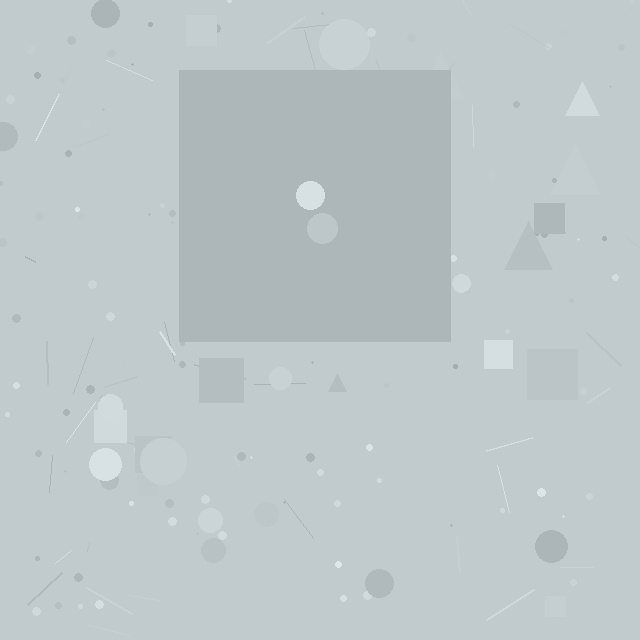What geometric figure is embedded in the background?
A square is embedded in the background.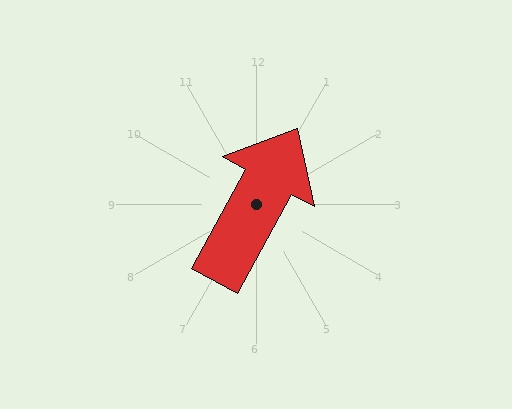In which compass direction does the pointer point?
Northeast.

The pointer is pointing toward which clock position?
Roughly 1 o'clock.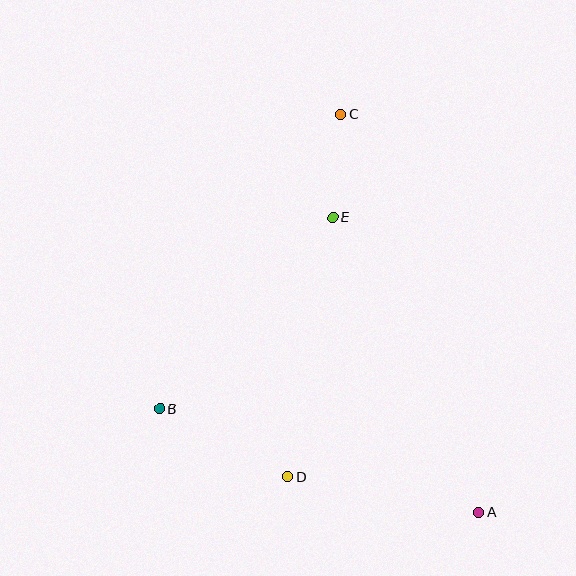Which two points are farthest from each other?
Points A and C are farthest from each other.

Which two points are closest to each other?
Points C and E are closest to each other.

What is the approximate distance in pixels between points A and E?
The distance between A and E is approximately 330 pixels.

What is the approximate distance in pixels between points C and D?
The distance between C and D is approximately 366 pixels.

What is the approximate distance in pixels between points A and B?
The distance between A and B is approximately 336 pixels.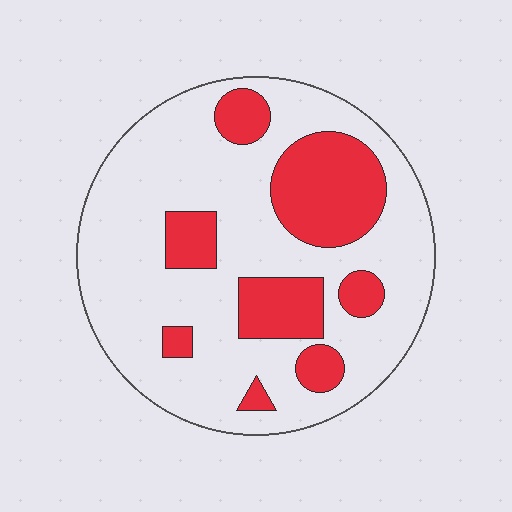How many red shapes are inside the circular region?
8.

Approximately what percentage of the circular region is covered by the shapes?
Approximately 25%.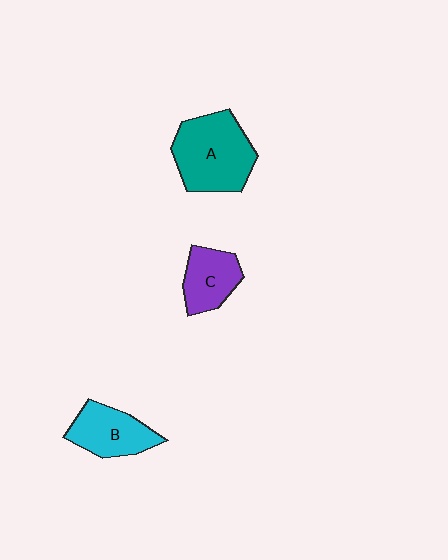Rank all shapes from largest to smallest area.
From largest to smallest: A (teal), B (cyan), C (purple).